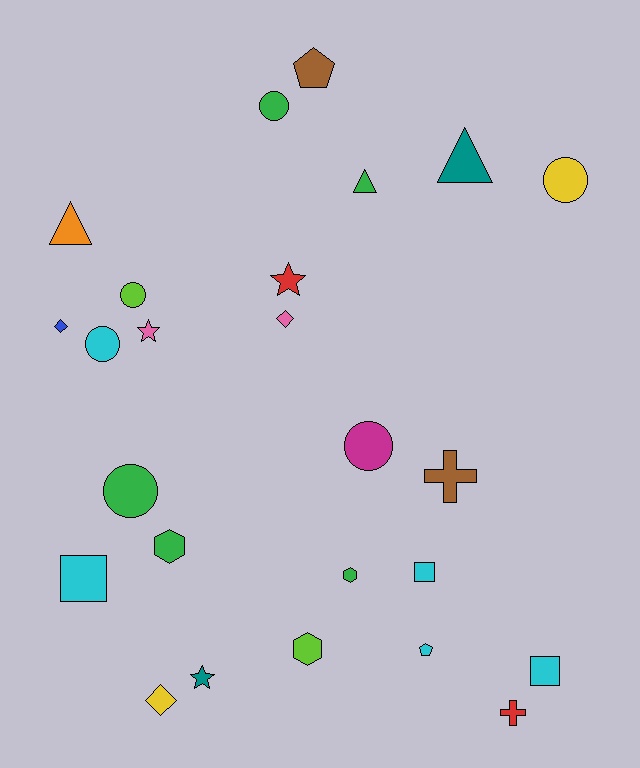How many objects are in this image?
There are 25 objects.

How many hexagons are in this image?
There are 3 hexagons.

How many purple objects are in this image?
There are no purple objects.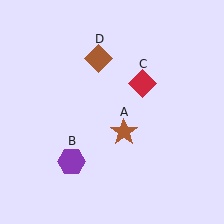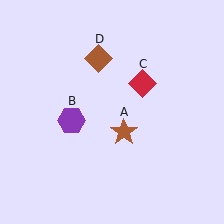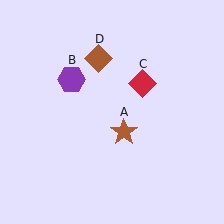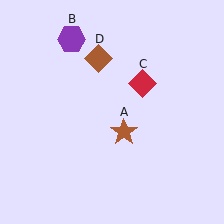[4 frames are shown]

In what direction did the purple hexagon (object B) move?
The purple hexagon (object B) moved up.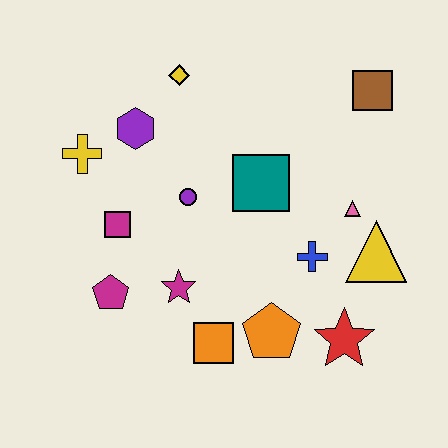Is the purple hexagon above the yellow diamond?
No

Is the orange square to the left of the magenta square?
No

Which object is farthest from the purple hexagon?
The red star is farthest from the purple hexagon.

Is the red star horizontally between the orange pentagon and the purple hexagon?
No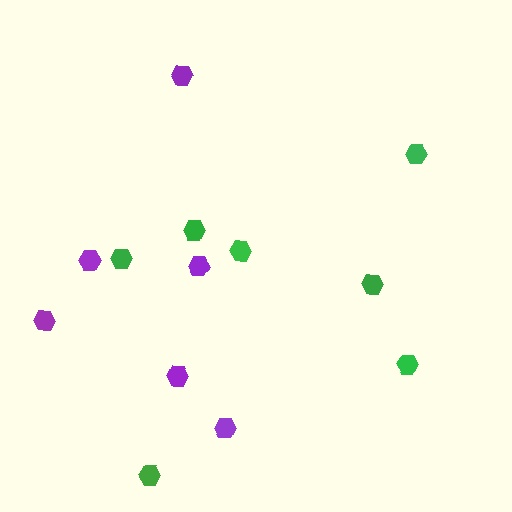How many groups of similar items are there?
There are 2 groups: one group of purple hexagons (6) and one group of green hexagons (7).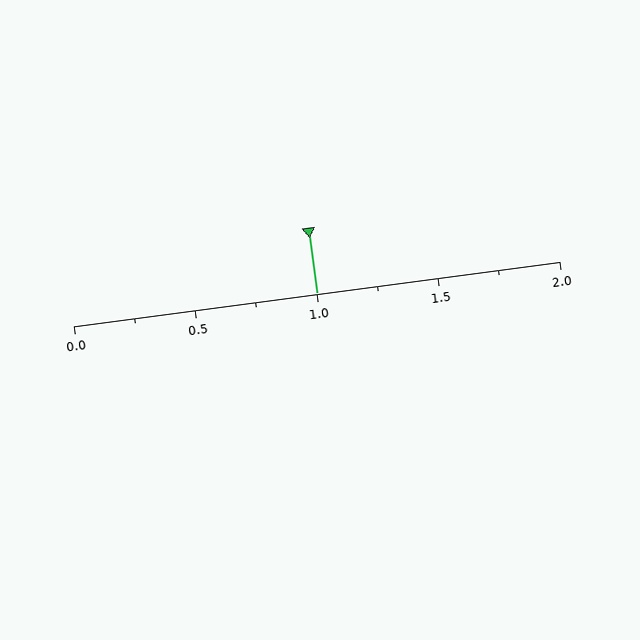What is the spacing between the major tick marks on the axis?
The major ticks are spaced 0.5 apart.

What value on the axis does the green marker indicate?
The marker indicates approximately 1.